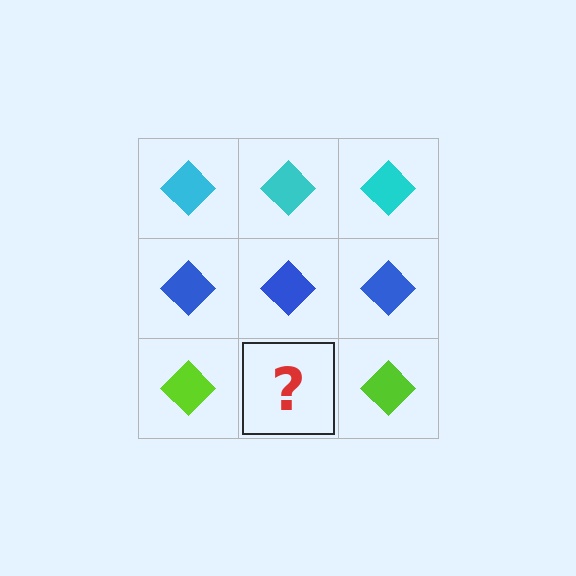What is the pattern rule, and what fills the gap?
The rule is that each row has a consistent color. The gap should be filled with a lime diamond.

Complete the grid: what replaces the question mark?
The question mark should be replaced with a lime diamond.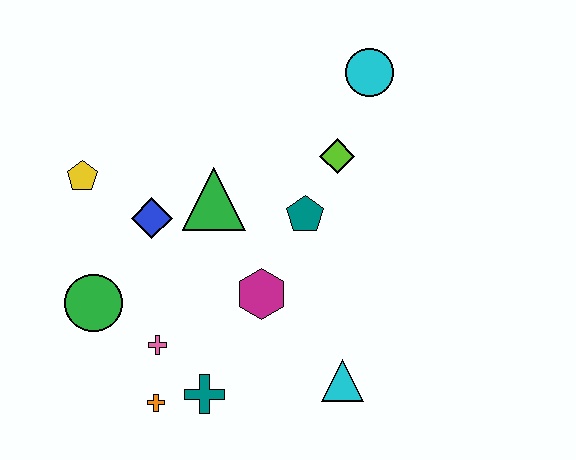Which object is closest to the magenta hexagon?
The teal pentagon is closest to the magenta hexagon.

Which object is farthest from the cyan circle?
The orange cross is farthest from the cyan circle.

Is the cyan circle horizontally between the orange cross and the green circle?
No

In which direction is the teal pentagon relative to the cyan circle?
The teal pentagon is below the cyan circle.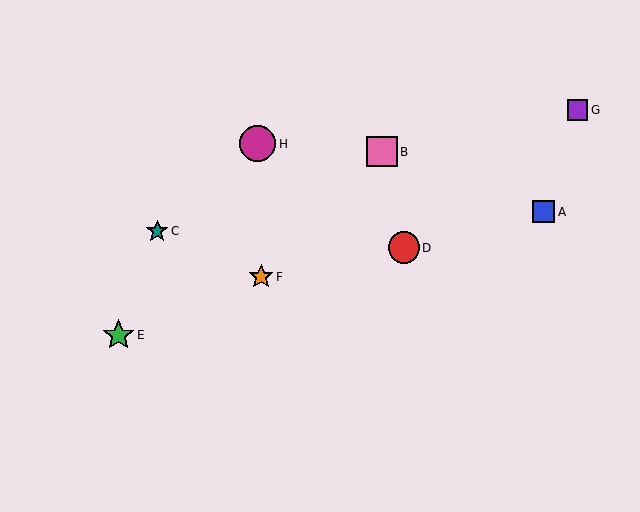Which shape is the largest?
The magenta circle (labeled H) is the largest.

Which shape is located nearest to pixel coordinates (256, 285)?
The orange star (labeled F) at (261, 277) is nearest to that location.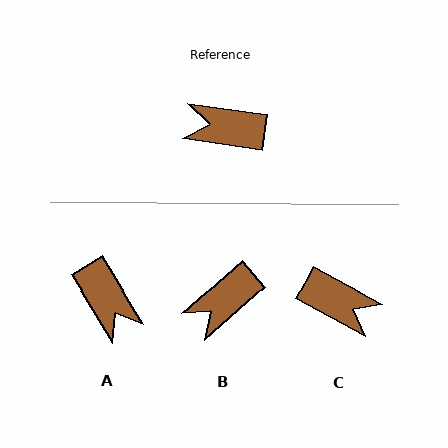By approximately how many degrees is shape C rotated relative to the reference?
Approximately 160 degrees counter-clockwise.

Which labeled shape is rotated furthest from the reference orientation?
C, about 160 degrees away.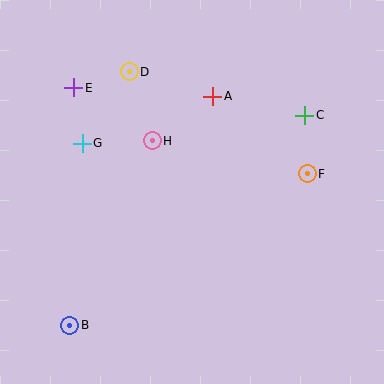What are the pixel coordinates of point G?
Point G is at (82, 143).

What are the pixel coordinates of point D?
Point D is at (129, 72).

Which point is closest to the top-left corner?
Point E is closest to the top-left corner.